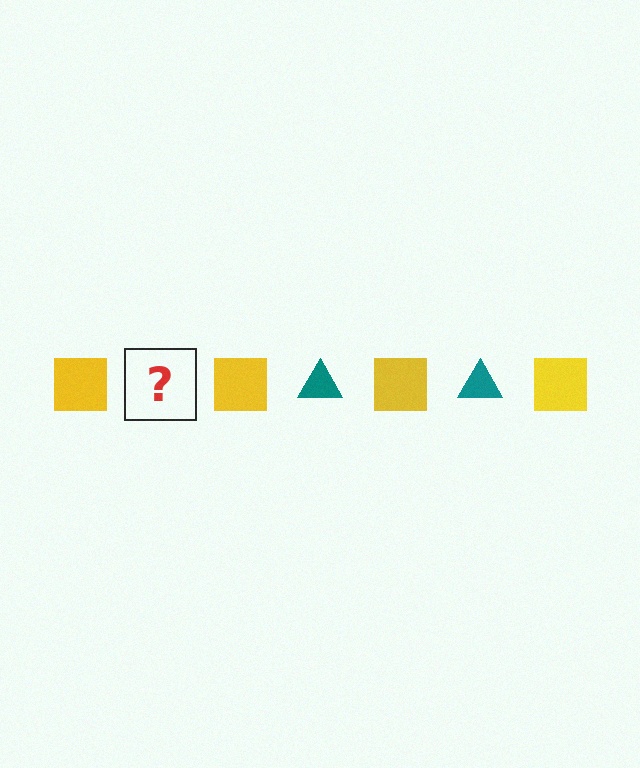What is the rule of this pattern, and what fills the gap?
The rule is that the pattern alternates between yellow square and teal triangle. The gap should be filled with a teal triangle.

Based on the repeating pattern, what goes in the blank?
The blank should be a teal triangle.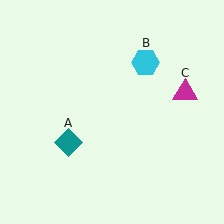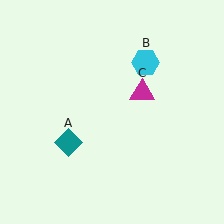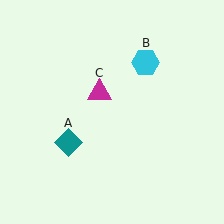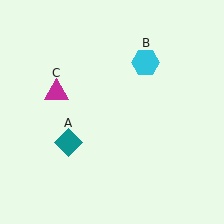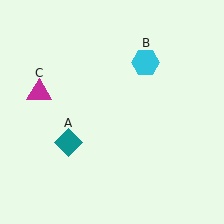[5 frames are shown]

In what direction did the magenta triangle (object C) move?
The magenta triangle (object C) moved left.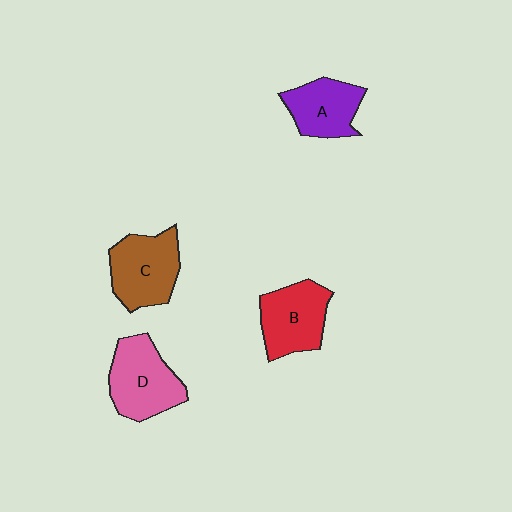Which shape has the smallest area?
Shape A (purple).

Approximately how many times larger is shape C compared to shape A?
Approximately 1.2 times.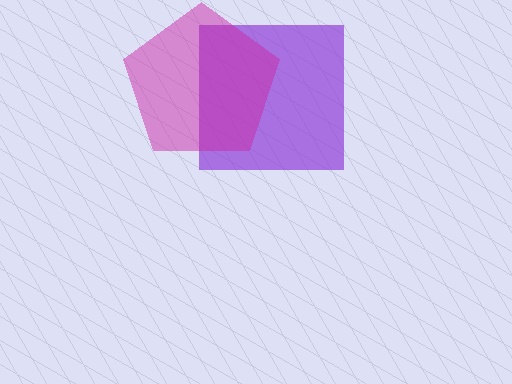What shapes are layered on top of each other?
The layered shapes are: a purple square, a magenta pentagon.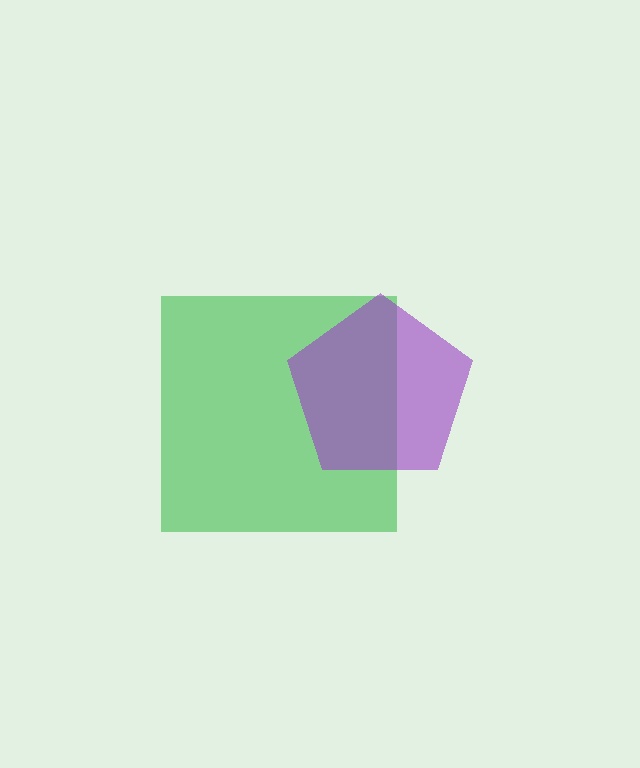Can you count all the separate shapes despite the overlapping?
Yes, there are 2 separate shapes.